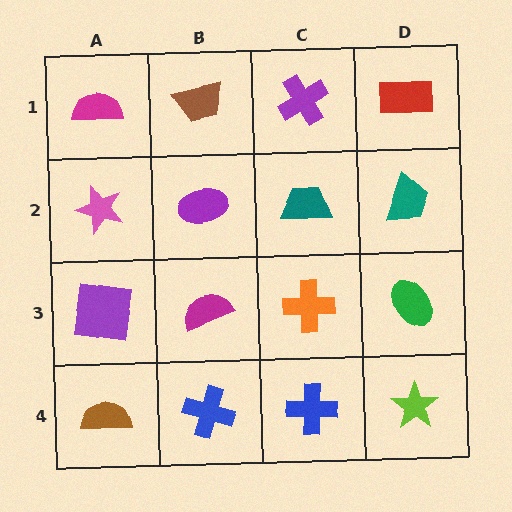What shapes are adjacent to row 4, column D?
A green ellipse (row 3, column D), a blue cross (row 4, column C).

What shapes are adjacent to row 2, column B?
A brown trapezoid (row 1, column B), a magenta semicircle (row 3, column B), a pink star (row 2, column A), a teal trapezoid (row 2, column C).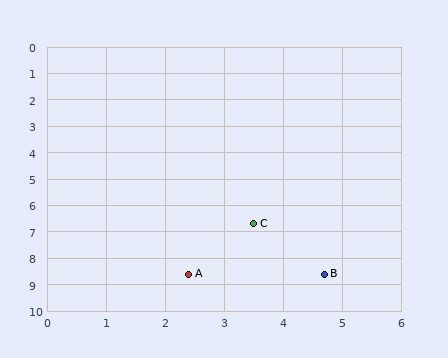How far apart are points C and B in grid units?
Points C and B are about 2.2 grid units apart.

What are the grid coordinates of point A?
Point A is at approximately (2.4, 8.6).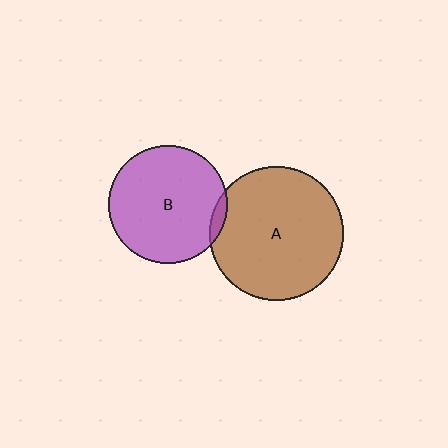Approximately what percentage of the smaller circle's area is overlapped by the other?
Approximately 5%.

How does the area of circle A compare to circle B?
Approximately 1.3 times.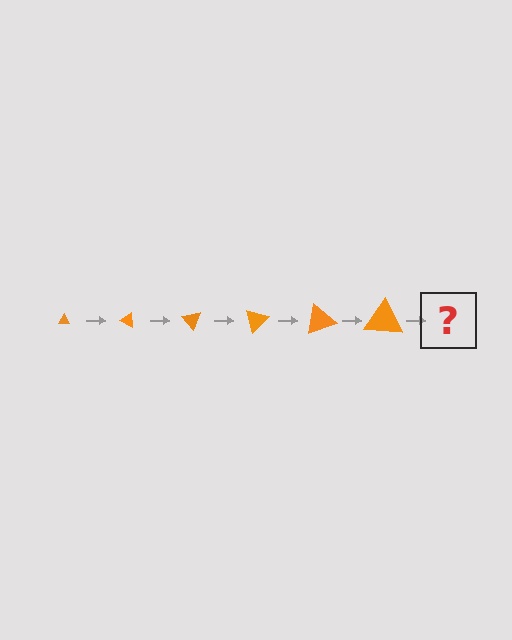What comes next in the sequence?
The next element should be a triangle, larger than the previous one and rotated 150 degrees from the start.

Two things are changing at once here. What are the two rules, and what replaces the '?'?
The two rules are that the triangle grows larger each step and it rotates 25 degrees each step. The '?' should be a triangle, larger than the previous one and rotated 150 degrees from the start.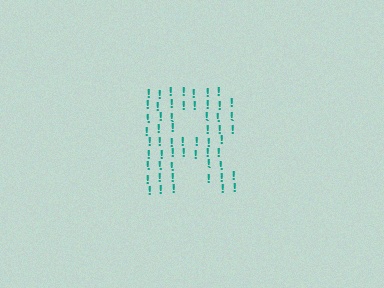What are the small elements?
The small elements are exclamation marks.